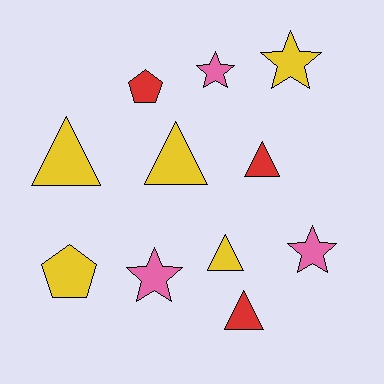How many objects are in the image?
There are 11 objects.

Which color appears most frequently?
Yellow, with 5 objects.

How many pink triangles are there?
There are no pink triangles.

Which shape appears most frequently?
Triangle, with 5 objects.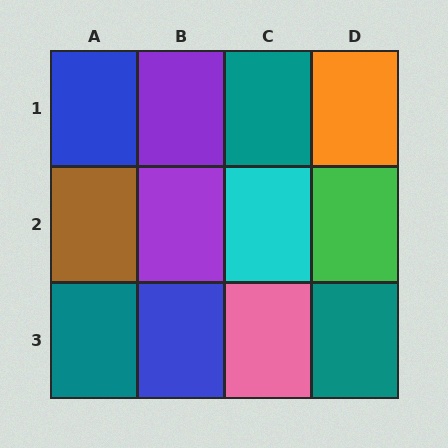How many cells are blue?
2 cells are blue.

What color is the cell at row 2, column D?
Green.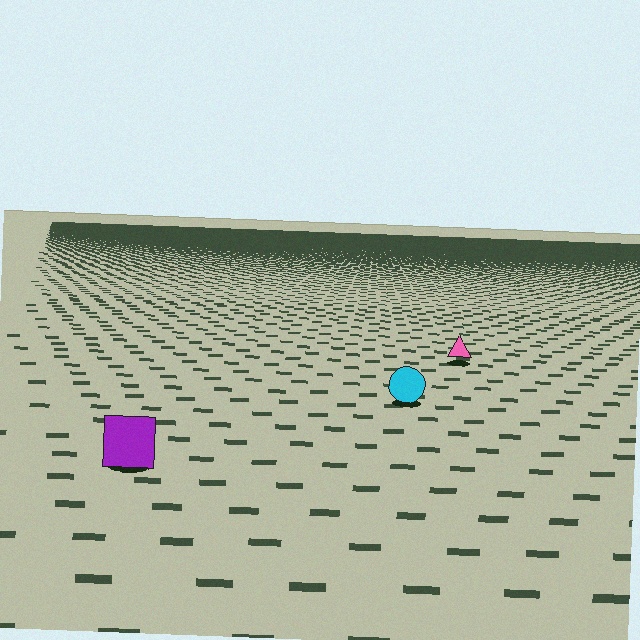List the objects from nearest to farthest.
From nearest to farthest: the purple square, the cyan circle, the pink triangle.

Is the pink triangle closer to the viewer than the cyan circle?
No. The cyan circle is closer — you can tell from the texture gradient: the ground texture is coarser near it.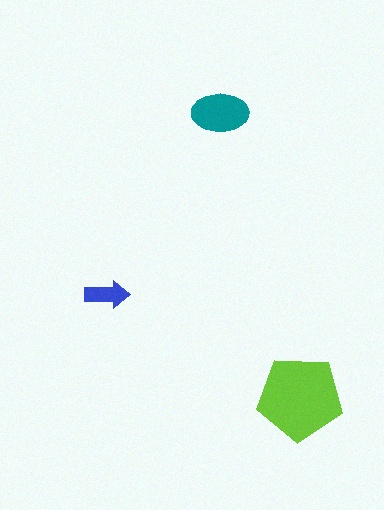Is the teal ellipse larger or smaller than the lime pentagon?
Smaller.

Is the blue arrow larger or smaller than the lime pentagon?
Smaller.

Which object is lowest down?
The lime pentagon is bottommost.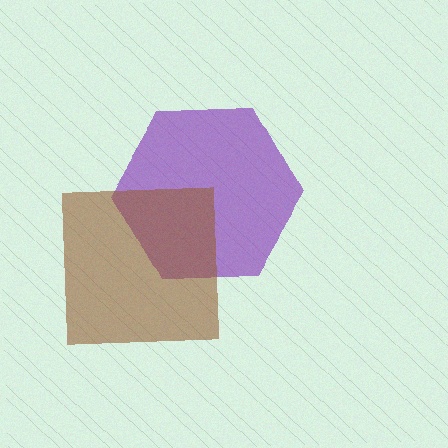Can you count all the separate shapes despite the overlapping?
Yes, there are 2 separate shapes.